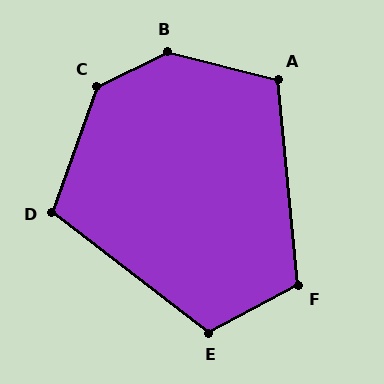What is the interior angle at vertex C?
Approximately 136 degrees (obtuse).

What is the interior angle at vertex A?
Approximately 109 degrees (obtuse).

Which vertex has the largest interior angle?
B, at approximately 140 degrees.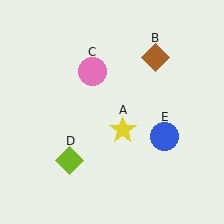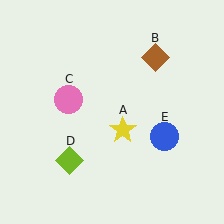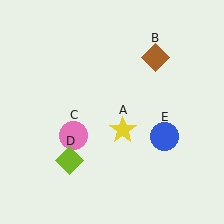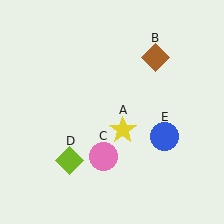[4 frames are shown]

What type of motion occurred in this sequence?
The pink circle (object C) rotated counterclockwise around the center of the scene.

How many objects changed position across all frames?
1 object changed position: pink circle (object C).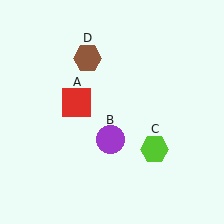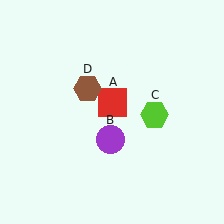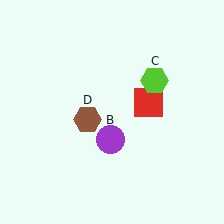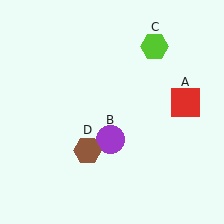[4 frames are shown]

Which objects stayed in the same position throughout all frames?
Purple circle (object B) remained stationary.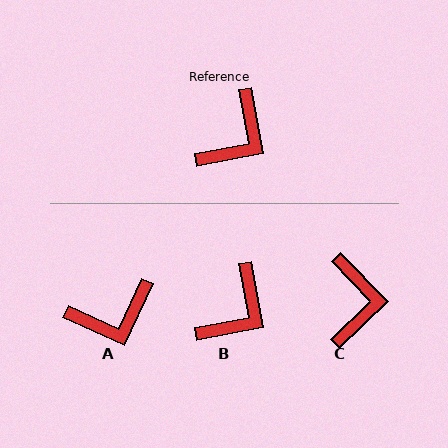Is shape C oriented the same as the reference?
No, it is off by about 34 degrees.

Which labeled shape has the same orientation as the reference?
B.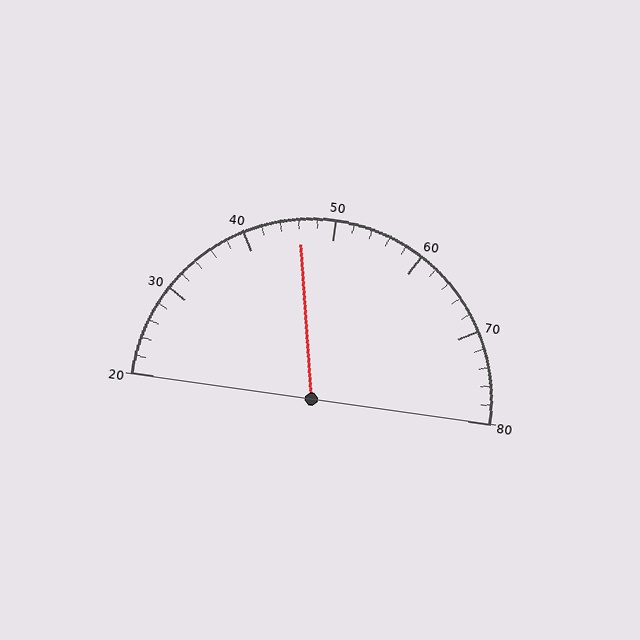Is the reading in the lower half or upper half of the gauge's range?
The reading is in the lower half of the range (20 to 80).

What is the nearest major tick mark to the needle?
The nearest major tick mark is 50.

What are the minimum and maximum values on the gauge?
The gauge ranges from 20 to 80.